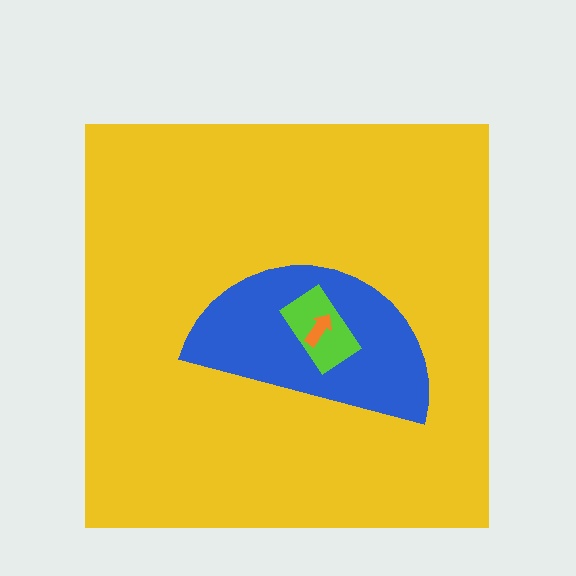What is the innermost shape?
The orange arrow.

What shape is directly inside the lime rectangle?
The orange arrow.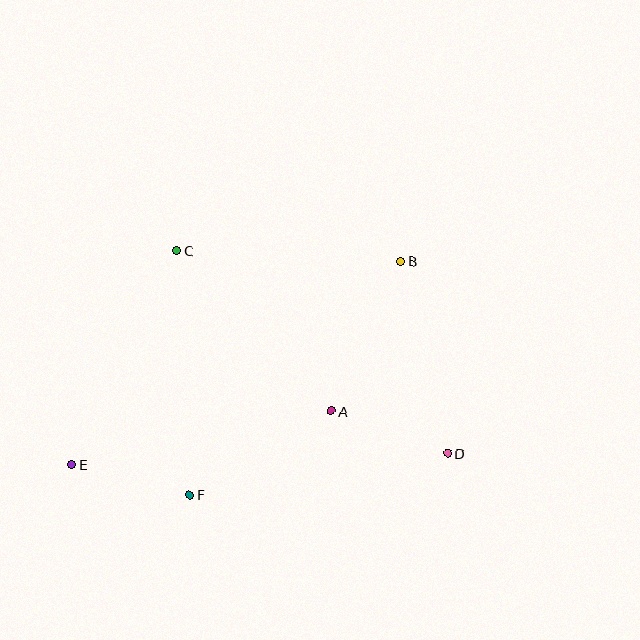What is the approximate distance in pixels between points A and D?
The distance between A and D is approximately 124 pixels.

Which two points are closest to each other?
Points E and F are closest to each other.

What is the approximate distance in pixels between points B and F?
The distance between B and F is approximately 314 pixels.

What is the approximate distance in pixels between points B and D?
The distance between B and D is approximately 198 pixels.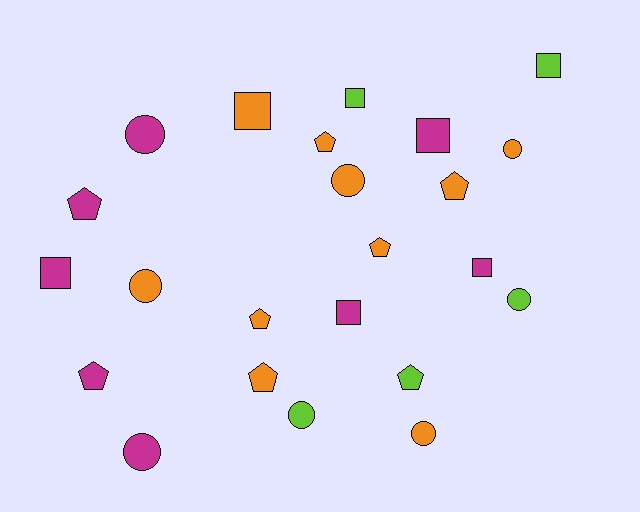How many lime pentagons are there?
There is 1 lime pentagon.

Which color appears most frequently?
Orange, with 10 objects.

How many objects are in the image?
There are 23 objects.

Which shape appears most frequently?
Circle, with 8 objects.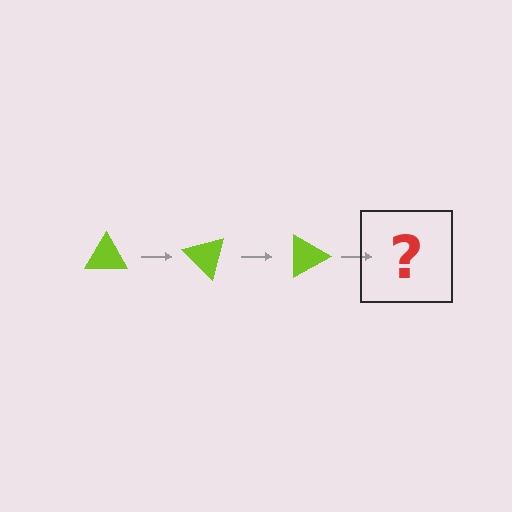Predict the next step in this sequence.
The next step is a lime triangle rotated 135 degrees.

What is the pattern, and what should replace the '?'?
The pattern is that the triangle rotates 45 degrees each step. The '?' should be a lime triangle rotated 135 degrees.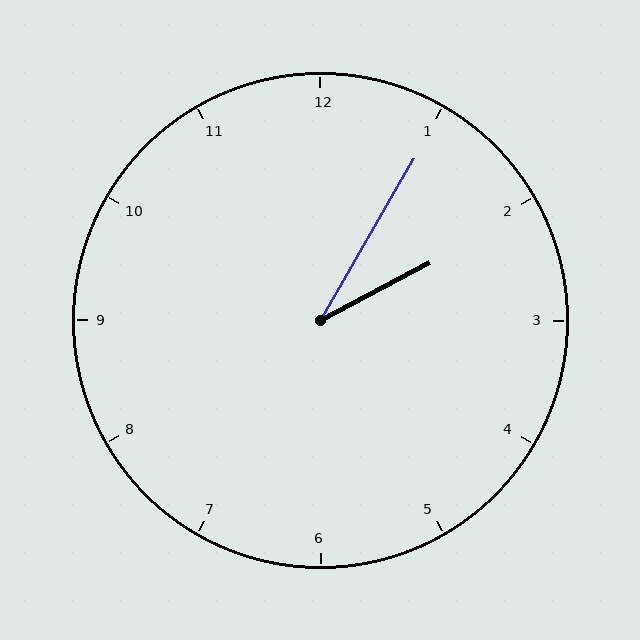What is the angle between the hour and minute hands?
Approximately 32 degrees.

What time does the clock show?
2:05.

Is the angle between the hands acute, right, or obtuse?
It is acute.